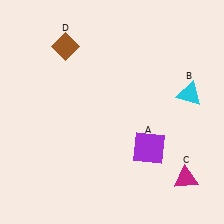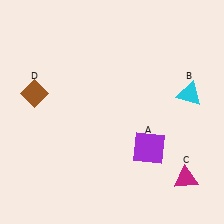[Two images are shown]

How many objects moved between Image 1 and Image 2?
1 object moved between the two images.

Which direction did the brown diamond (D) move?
The brown diamond (D) moved down.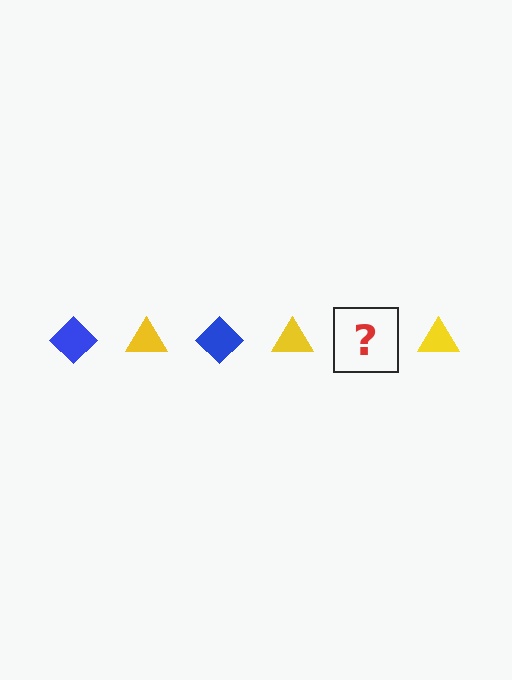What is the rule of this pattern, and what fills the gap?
The rule is that the pattern alternates between blue diamond and yellow triangle. The gap should be filled with a blue diamond.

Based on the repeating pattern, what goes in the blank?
The blank should be a blue diamond.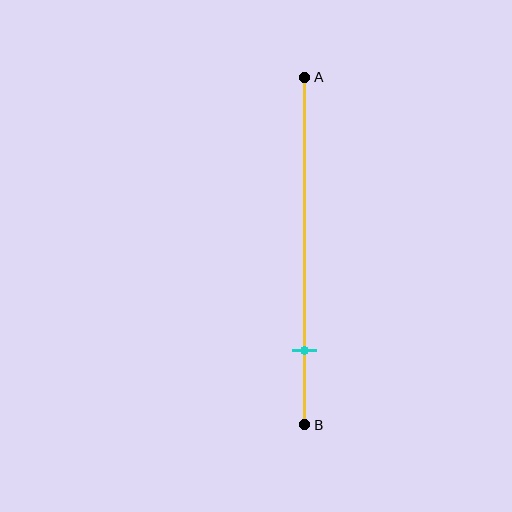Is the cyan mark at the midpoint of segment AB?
No, the mark is at about 80% from A, not at the 50% midpoint.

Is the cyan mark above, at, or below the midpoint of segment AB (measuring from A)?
The cyan mark is below the midpoint of segment AB.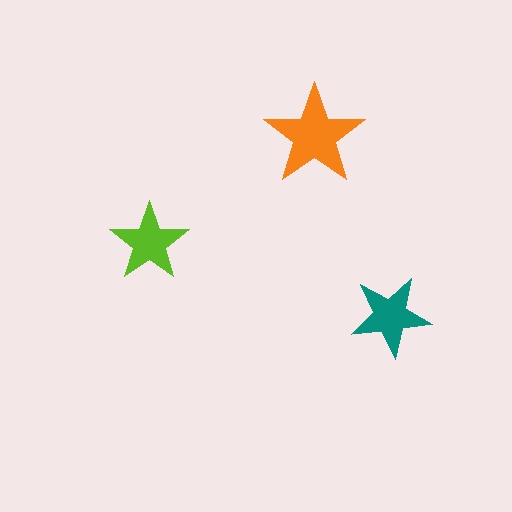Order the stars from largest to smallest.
the orange one, the teal one, the lime one.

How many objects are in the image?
There are 3 objects in the image.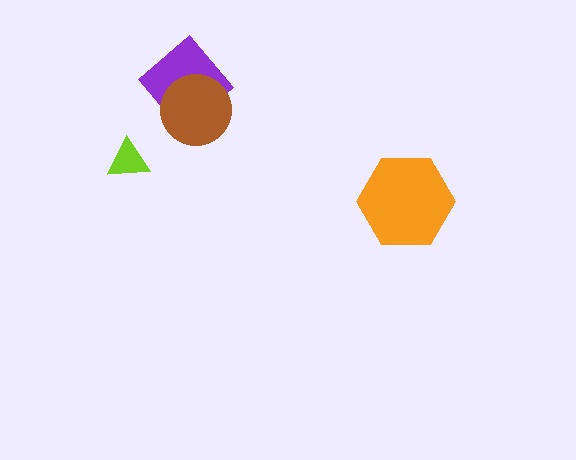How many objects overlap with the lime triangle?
0 objects overlap with the lime triangle.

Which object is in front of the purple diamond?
The brown circle is in front of the purple diamond.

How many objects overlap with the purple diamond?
1 object overlaps with the purple diamond.